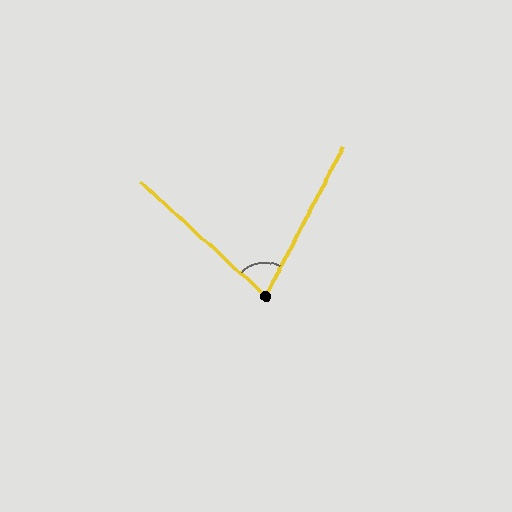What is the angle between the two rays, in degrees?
Approximately 75 degrees.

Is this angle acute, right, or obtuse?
It is acute.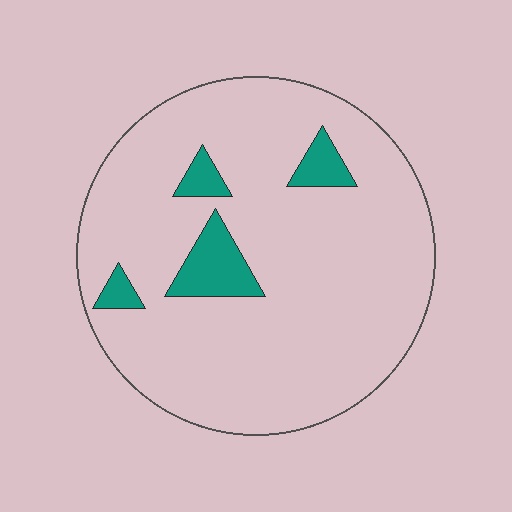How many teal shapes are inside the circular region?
4.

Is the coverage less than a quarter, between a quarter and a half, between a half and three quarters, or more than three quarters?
Less than a quarter.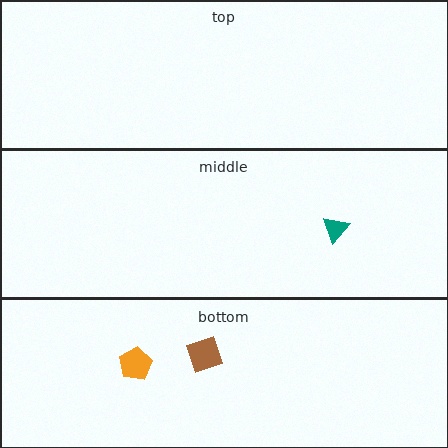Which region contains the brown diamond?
The bottom region.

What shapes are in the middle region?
The teal triangle.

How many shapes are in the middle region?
1.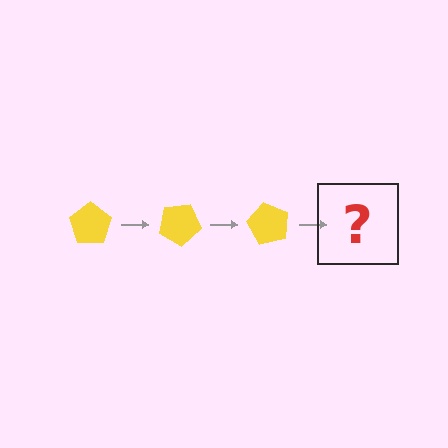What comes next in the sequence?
The next element should be a yellow pentagon rotated 90 degrees.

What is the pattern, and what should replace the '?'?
The pattern is that the pentagon rotates 30 degrees each step. The '?' should be a yellow pentagon rotated 90 degrees.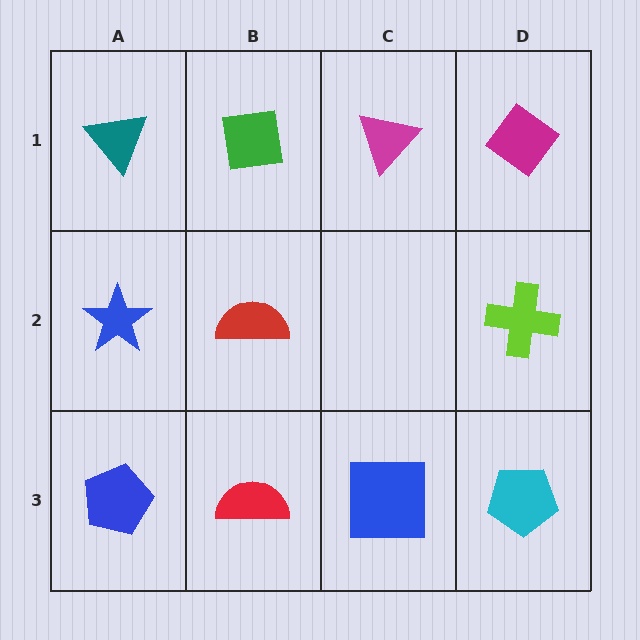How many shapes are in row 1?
4 shapes.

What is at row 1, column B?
A green square.